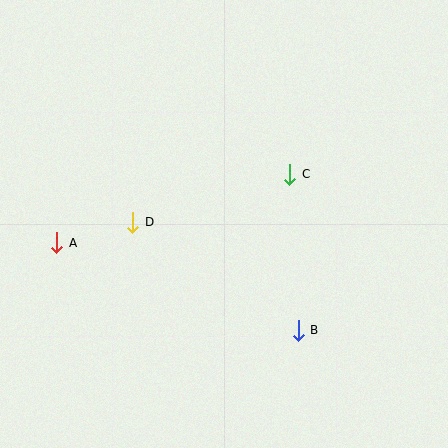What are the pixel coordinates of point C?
Point C is at (290, 174).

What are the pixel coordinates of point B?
Point B is at (298, 330).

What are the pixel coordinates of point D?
Point D is at (133, 222).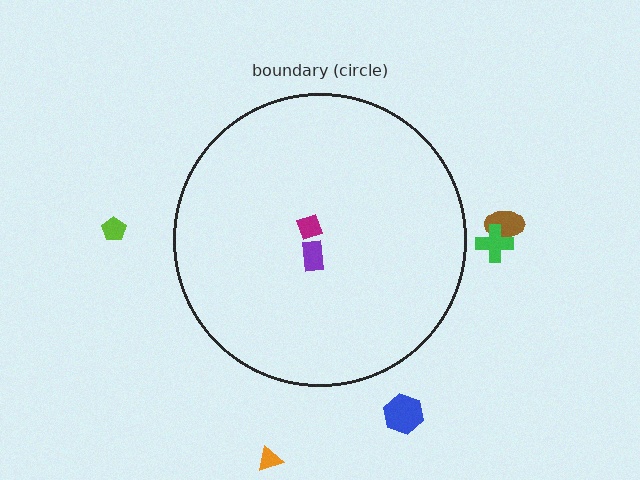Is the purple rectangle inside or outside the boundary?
Inside.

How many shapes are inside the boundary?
2 inside, 5 outside.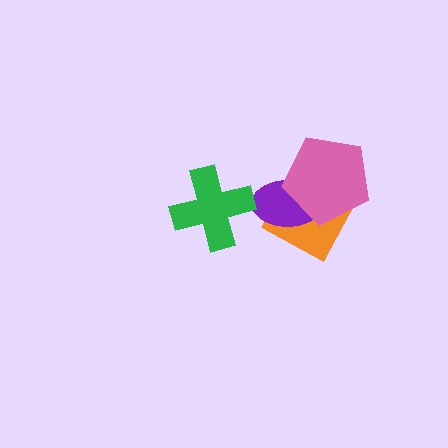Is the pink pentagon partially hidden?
No, no other shape covers it.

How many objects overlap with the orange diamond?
2 objects overlap with the orange diamond.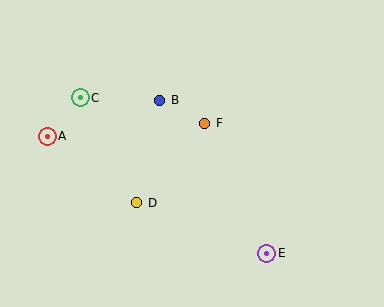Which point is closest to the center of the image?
Point F at (205, 123) is closest to the center.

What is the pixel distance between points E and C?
The distance between E and C is 243 pixels.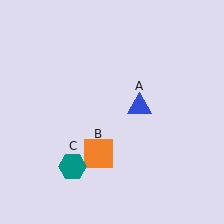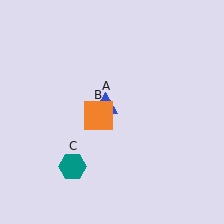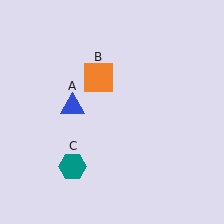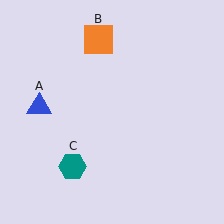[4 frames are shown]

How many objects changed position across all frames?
2 objects changed position: blue triangle (object A), orange square (object B).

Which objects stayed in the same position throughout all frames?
Teal hexagon (object C) remained stationary.